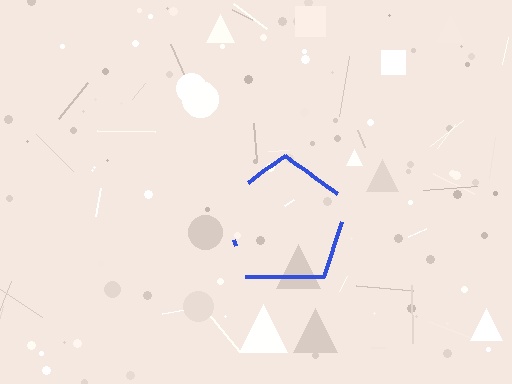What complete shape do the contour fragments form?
The contour fragments form a pentagon.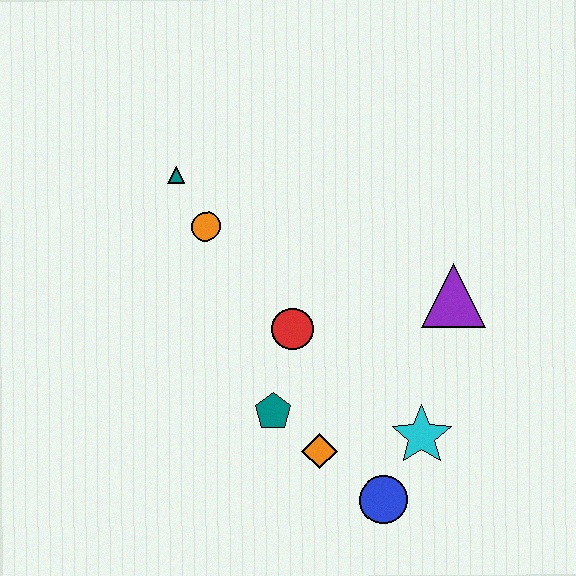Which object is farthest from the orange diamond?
The teal triangle is farthest from the orange diamond.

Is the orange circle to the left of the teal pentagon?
Yes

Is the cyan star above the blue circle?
Yes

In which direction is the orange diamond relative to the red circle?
The orange diamond is below the red circle.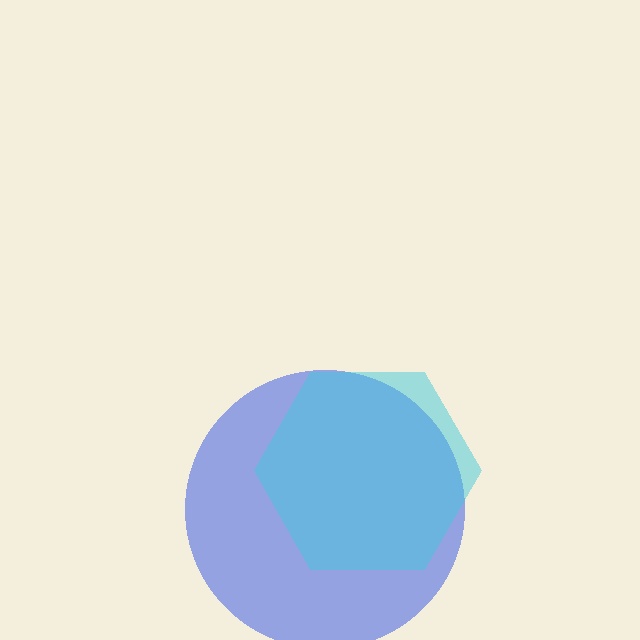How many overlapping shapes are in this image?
There are 2 overlapping shapes in the image.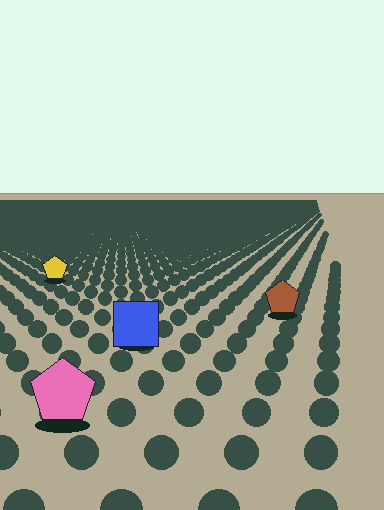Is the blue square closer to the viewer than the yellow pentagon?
Yes. The blue square is closer — you can tell from the texture gradient: the ground texture is coarser near it.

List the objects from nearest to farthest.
From nearest to farthest: the pink pentagon, the blue square, the brown pentagon, the yellow pentagon.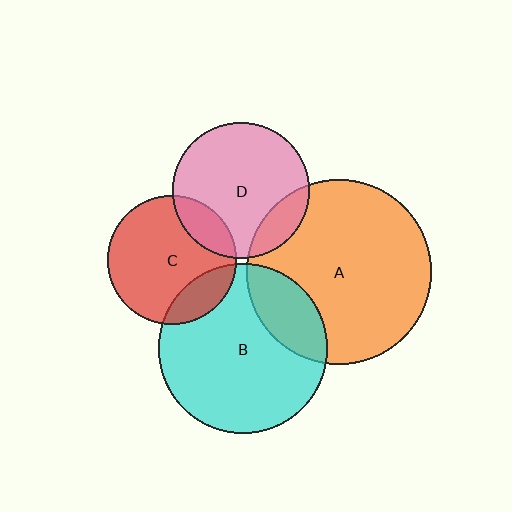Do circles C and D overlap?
Yes.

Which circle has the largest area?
Circle A (orange).